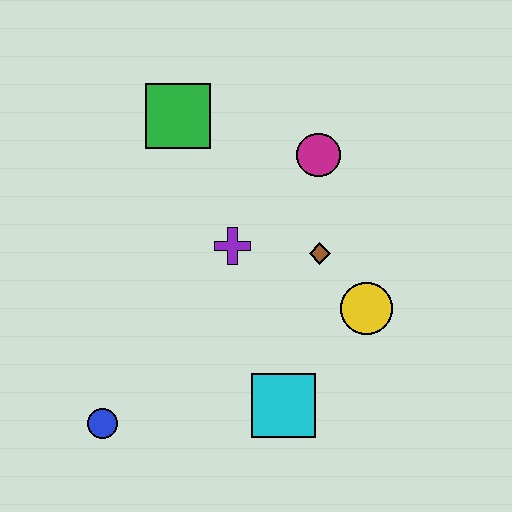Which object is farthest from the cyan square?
The green square is farthest from the cyan square.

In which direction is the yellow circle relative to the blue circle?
The yellow circle is to the right of the blue circle.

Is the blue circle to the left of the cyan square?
Yes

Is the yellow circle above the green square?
No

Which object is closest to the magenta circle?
The brown diamond is closest to the magenta circle.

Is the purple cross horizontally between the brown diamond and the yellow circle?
No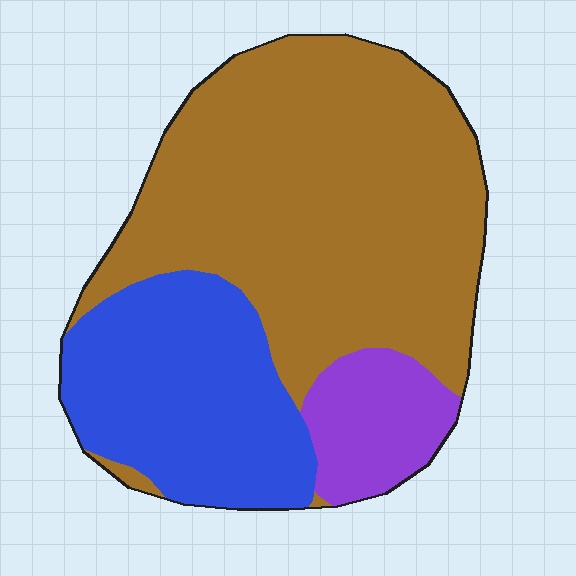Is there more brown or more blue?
Brown.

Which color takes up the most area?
Brown, at roughly 60%.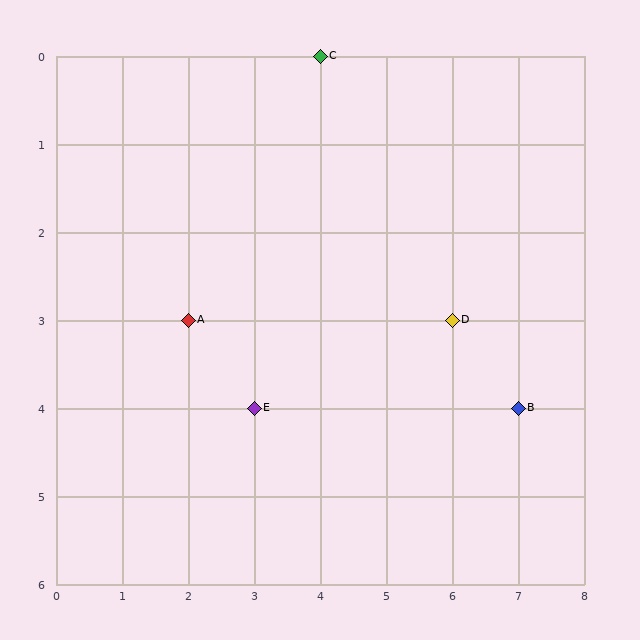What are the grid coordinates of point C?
Point C is at grid coordinates (4, 0).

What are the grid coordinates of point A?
Point A is at grid coordinates (2, 3).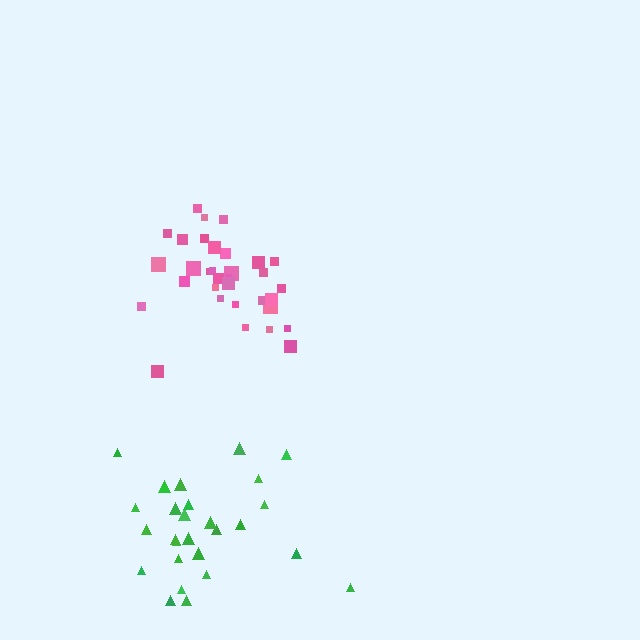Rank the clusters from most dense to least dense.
pink, green.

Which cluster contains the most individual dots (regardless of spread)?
Pink (34).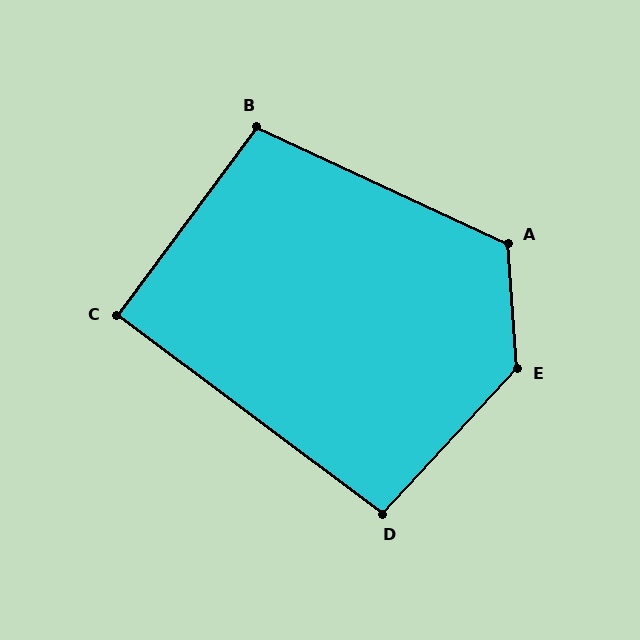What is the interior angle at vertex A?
Approximately 119 degrees (obtuse).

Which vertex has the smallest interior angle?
C, at approximately 90 degrees.